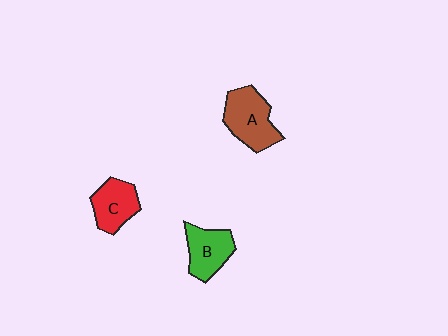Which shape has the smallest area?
Shape C (red).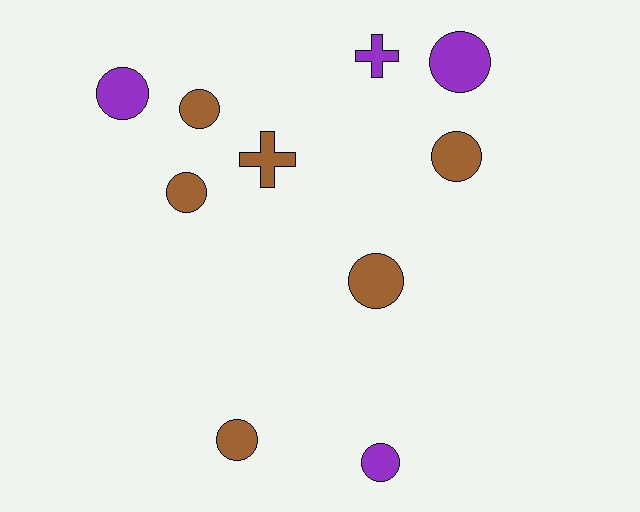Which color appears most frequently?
Brown, with 6 objects.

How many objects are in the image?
There are 10 objects.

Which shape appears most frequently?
Circle, with 8 objects.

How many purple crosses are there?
There is 1 purple cross.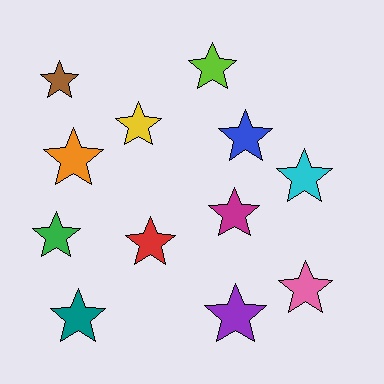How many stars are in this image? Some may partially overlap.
There are 12 stars.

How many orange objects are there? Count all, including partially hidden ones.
There is 1 orange object.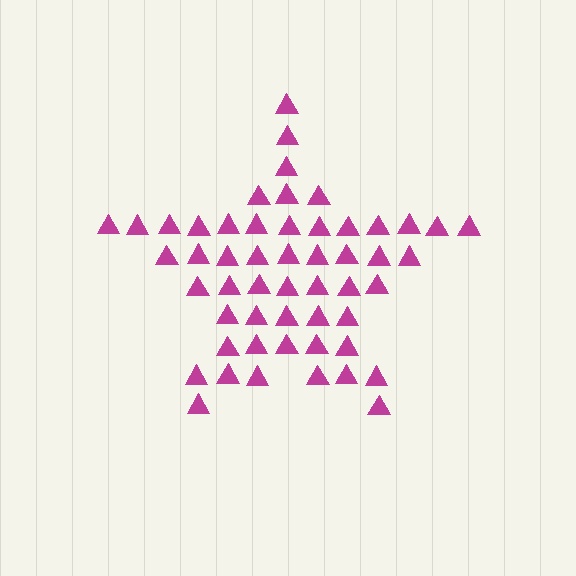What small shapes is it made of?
It is made of small triangles.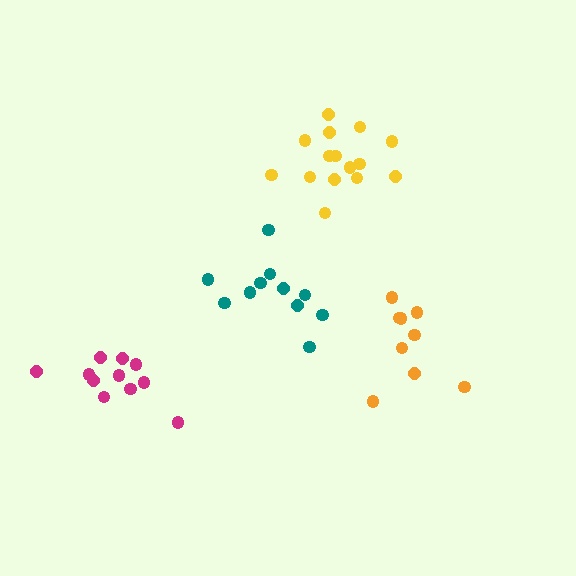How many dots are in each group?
Group 1: 15 dots, Group 2: 11 dots, Group 3: 9 dots, Group 4: 11 dots (46 total).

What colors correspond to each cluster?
The clusters are colored: yellow, magenta, orange, teal.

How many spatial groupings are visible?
There are 4 spatial groupings.